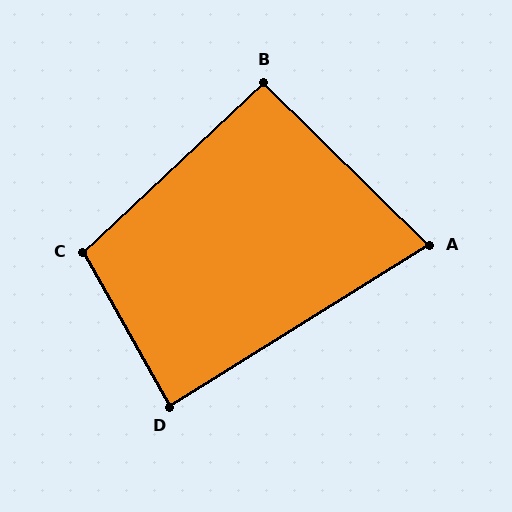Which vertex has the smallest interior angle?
A, at approximately 76 degrees.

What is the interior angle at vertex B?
Approximately 92 degrees (approximately right).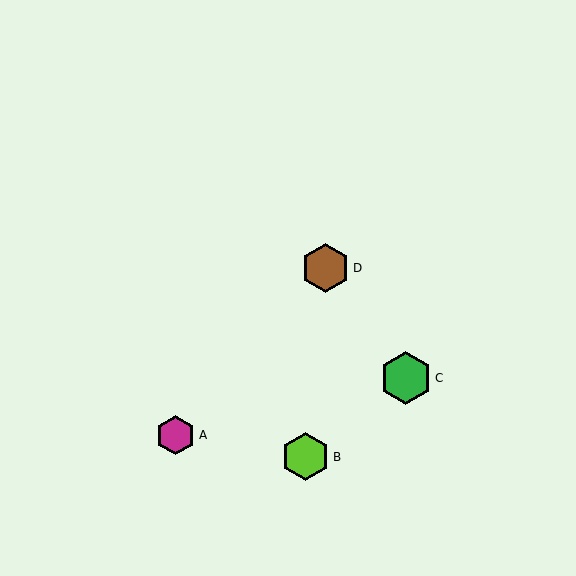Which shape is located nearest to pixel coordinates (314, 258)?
The brown hexagon (labeled D) at (325, 268) is nearest to that location.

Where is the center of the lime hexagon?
The center of the lime hexagon is at (306, 457).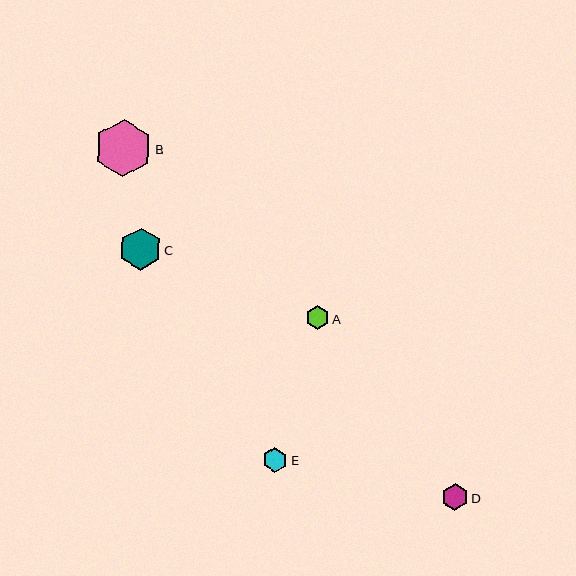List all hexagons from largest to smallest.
From largest to smallest: B, C, D, E, A.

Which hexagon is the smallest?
Hexagon A is the smallest with a size of approximately 23 pixels.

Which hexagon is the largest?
Hexagon B is the largest with a size of approximately 57 pixels.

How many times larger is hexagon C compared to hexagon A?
Hexagon C is approximately 1.8 times the size of hexagon A.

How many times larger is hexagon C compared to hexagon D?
Hexagon C is approximately 1.6 times the size of hexagon D.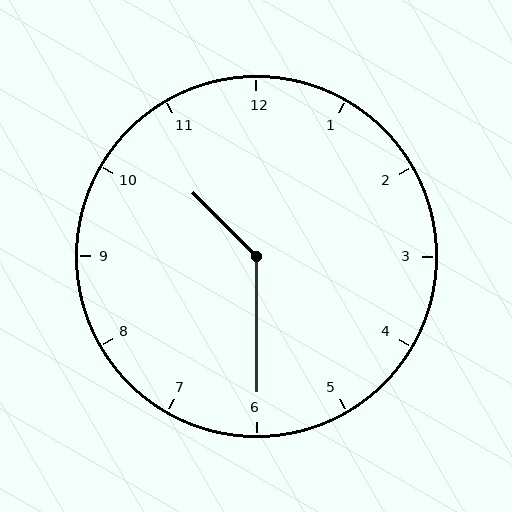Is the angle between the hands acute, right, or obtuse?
It is obtuse.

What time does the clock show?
10:30.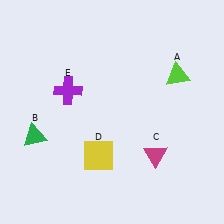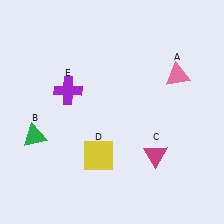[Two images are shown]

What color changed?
The triangle (A) changed from lime in Image 1 to pink in Image 2.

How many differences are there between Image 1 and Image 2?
There is 1 difference between the two images.